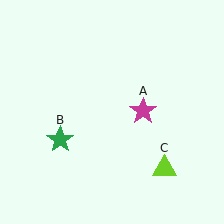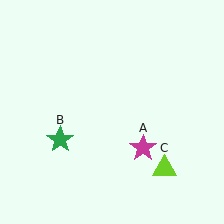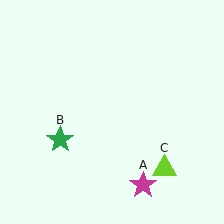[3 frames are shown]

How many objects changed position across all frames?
1 object changed position: magenta star (object A).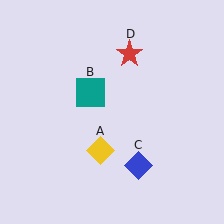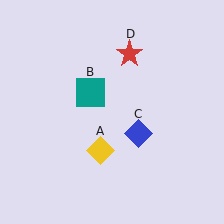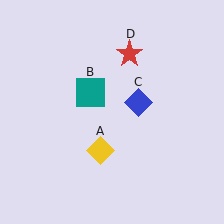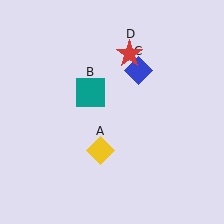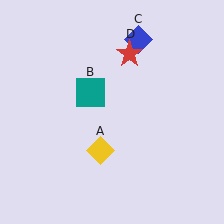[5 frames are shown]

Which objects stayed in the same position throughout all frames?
Yellow diamond (object A) and teal square (object B) and red star (object D) remained stationary.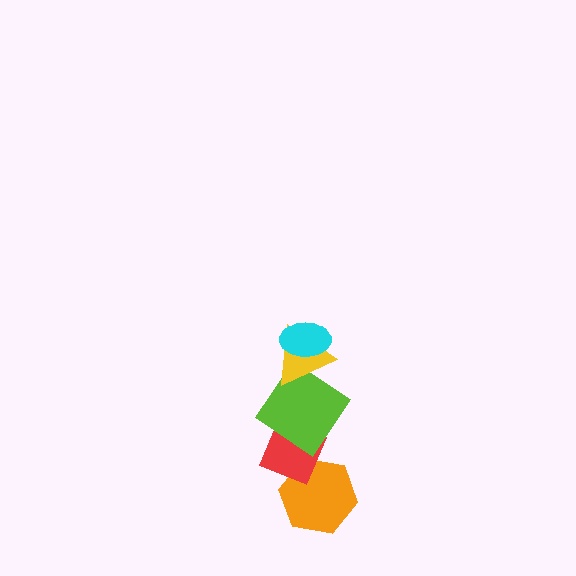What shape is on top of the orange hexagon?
The red diamond is on top of the orange hexagon.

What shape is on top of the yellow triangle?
The cyan ellipse is on top of the yellow triangle.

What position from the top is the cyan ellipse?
The cyan ellipse is 1st from the top.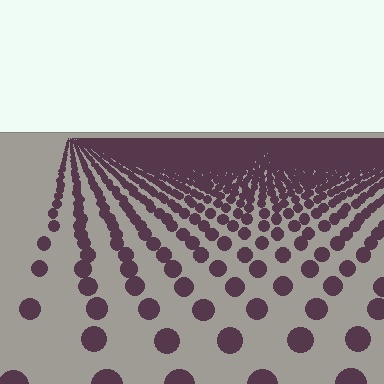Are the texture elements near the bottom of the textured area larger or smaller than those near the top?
Larger. Near the bottom, elements are closer to the viewer and appear at a bigger on-screen size.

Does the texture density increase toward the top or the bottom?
Density increases toward the top.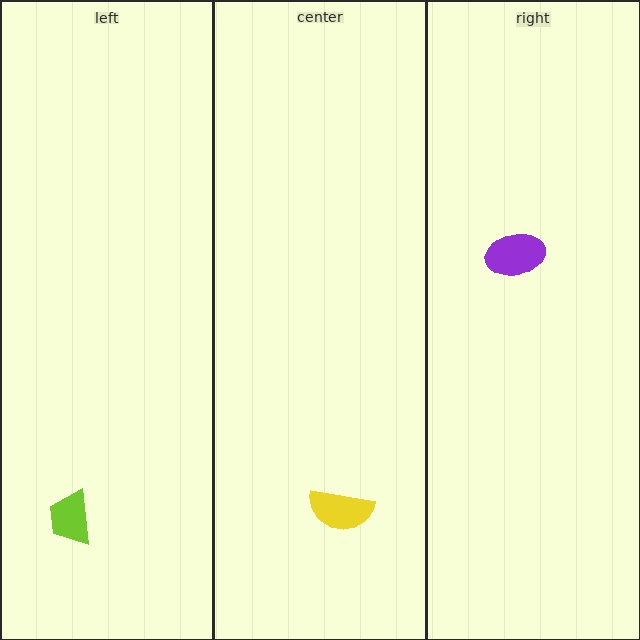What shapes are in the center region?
The yellow semicircle.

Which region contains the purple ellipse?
The right region.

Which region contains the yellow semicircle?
The center region.